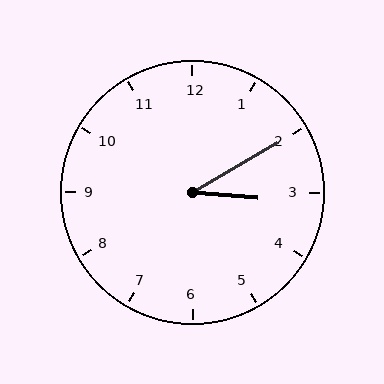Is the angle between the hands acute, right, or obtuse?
It is acute.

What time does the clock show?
3:10.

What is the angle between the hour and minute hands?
Approximately 35 degrees.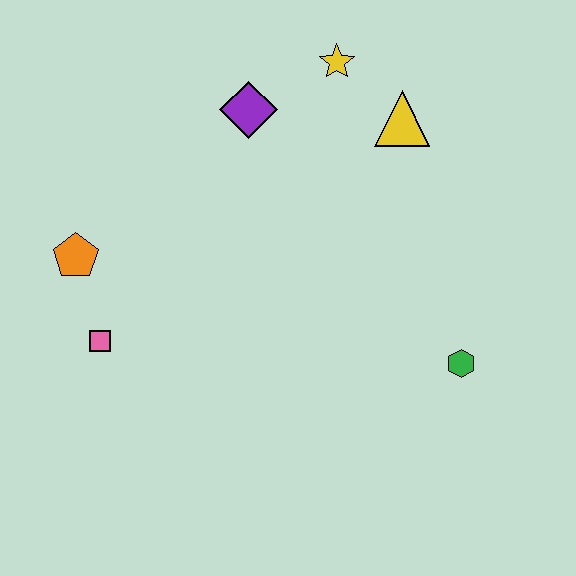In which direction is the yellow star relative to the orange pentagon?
The yellow star is to the right of the orange pentagon.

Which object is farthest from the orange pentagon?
The green hexagon is farthest from the orange pentagon.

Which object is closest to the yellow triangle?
The yellow star is closest to the yellow triangle.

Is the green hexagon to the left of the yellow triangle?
No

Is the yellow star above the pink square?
Yes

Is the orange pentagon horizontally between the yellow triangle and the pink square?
No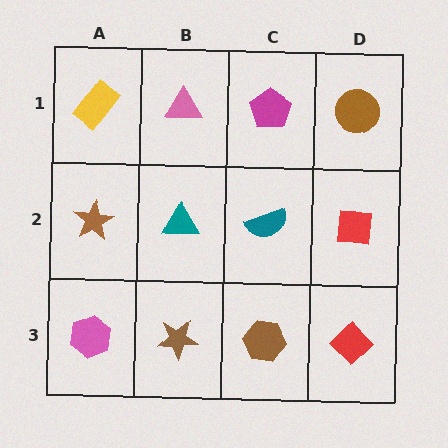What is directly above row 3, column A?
A brown star.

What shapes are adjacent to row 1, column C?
A teal semicircle (row 2, column C), a pink triangle (row 1, column B), a brown circle (row 1, column D).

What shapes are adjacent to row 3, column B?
A teal triangle (row 2, column B), a pink hexagon (row 3, column A), a brown hexagon (row 3, column C).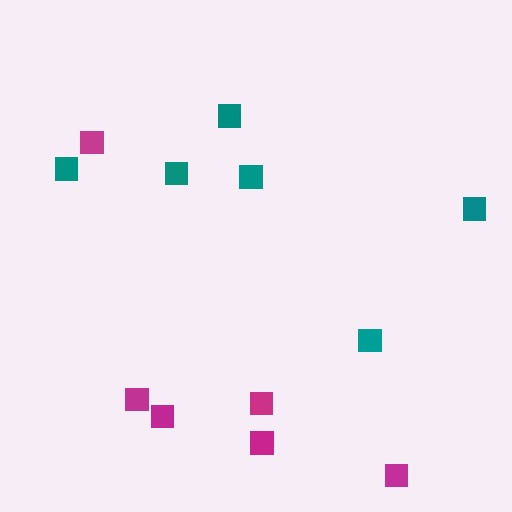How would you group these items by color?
There are 2 groups: one group of teal squares (6) and one group of magenta squares (6).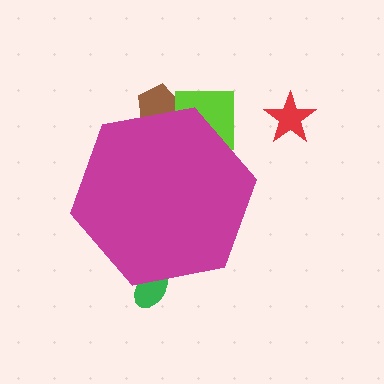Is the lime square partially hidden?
Yes, the lime square is partially hidden behind the magenta hexagon.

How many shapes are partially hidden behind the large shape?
3 shapes are partially hidden.